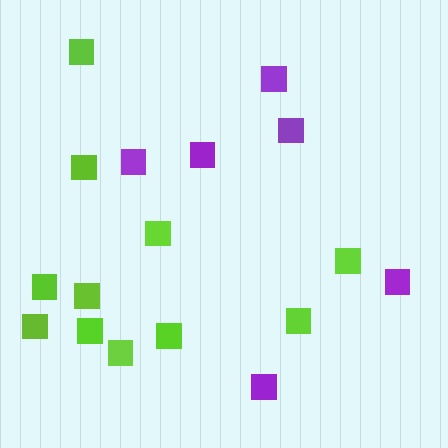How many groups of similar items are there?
There are 2 groups: one group of lime squares (11) and one group of purple squares (6).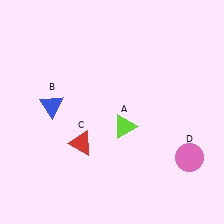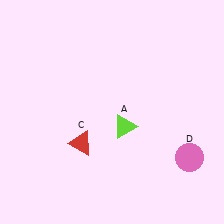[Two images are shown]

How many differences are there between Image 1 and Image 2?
There is 1 difference between the two images.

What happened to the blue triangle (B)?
The blue triangle (B) was removed in Image 2. It was in the top-left area of Image 1.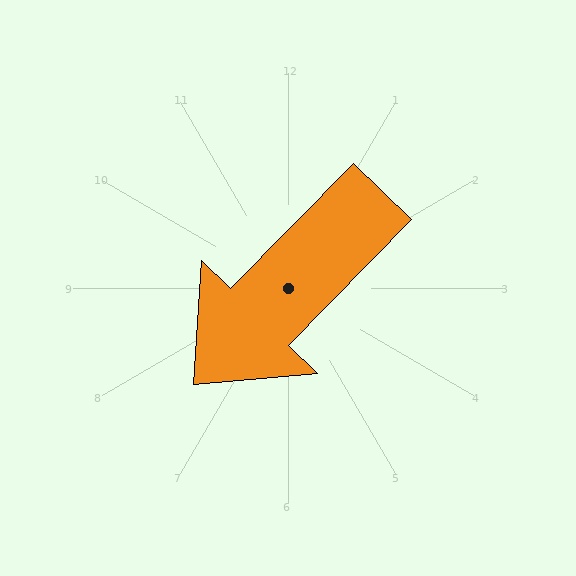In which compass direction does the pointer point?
Southwest.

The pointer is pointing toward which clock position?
Roughly 7 o'clock.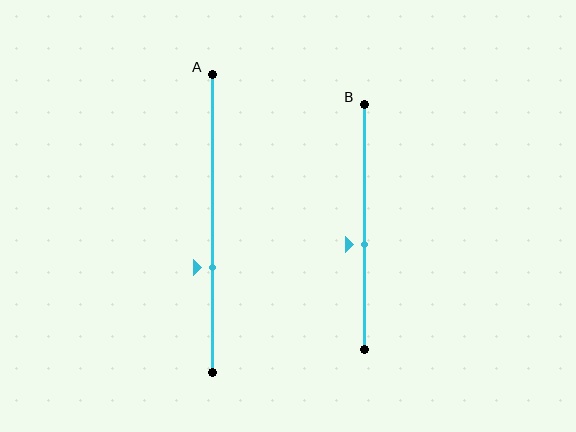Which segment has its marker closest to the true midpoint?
Segment B has its marker closest to the true midpoint.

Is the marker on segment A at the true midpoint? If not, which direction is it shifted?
No, the marker on segment A is shifted downward by about 15% of the segment length.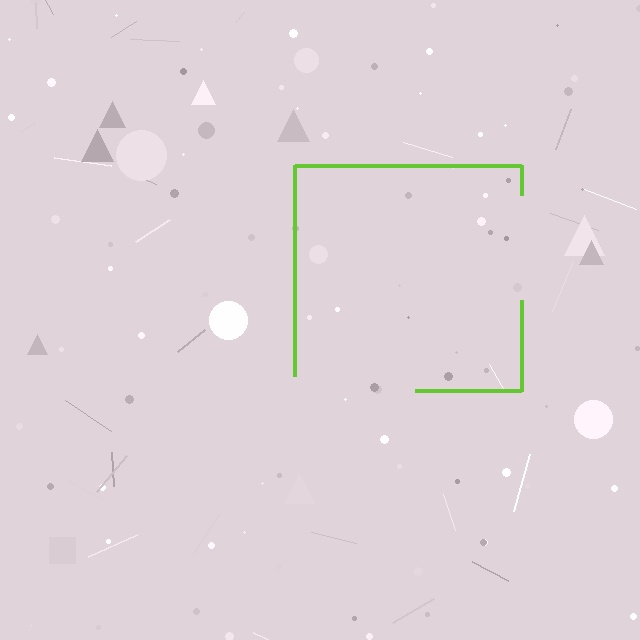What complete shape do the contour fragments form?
The contour fragments form a square.